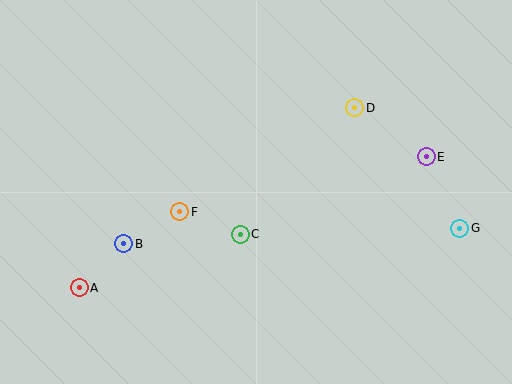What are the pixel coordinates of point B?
Point B is at (124, 244).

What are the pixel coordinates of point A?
Point A is at (79, 288).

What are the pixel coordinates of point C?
Point C is at (240, 234).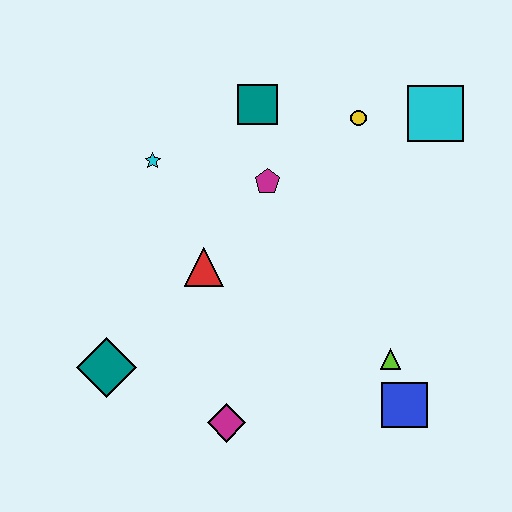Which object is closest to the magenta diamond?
The teal diamond is closest to the magenta diamond.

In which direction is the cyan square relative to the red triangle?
The cyan square is to the right of the red triangle.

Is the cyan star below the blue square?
No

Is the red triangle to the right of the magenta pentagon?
No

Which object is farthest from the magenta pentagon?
The blue square is farthest from the magenta pentagon.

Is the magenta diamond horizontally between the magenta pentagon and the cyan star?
Yes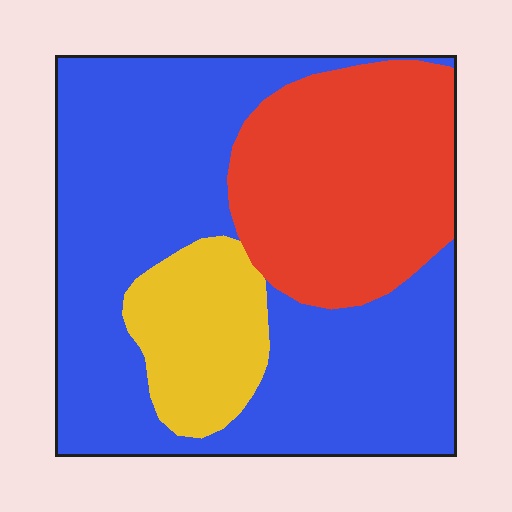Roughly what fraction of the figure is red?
Red covers 29% of the figure.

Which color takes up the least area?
Yellow, at roughly 15%.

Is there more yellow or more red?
Red.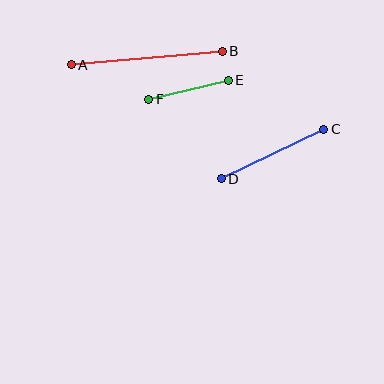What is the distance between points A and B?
The distance is approximately 152 pixels.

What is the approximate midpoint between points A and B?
The midpoint is at approximately (147, 58) pixels.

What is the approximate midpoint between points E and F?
The midpoint is at approximately (188, 90) pixels.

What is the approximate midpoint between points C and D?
The midpoint is at approximately (273, 154) pixels.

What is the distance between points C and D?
The distance is approximately 114 pixels.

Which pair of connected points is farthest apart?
Points A and B are farthest apart.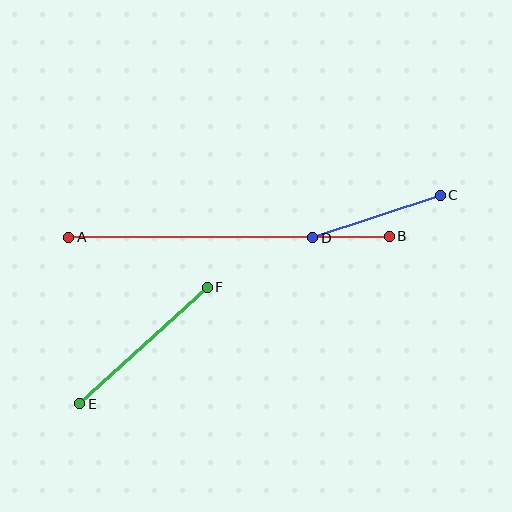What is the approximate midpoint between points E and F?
The midpoint is at approximately (143, 345) pixels.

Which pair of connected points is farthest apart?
Points A and B are farthest apart.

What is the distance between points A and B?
The distance is approximately 321 pixels.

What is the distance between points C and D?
The distance is approximately 134 pixels.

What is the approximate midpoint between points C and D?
The midpoint is at approximately (376, 217) pixels.